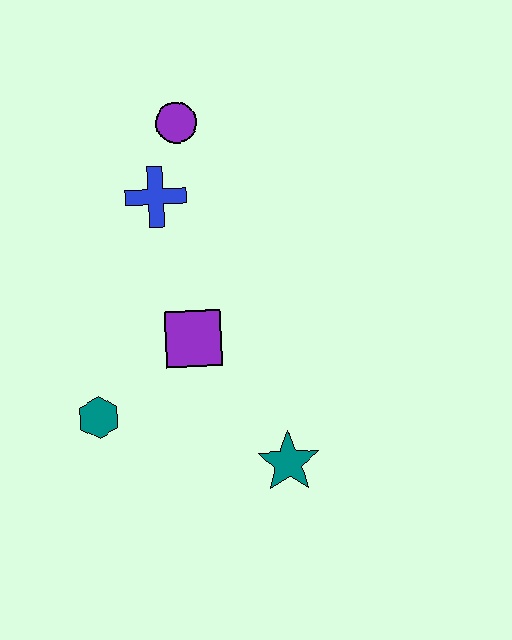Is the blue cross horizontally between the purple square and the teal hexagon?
Yes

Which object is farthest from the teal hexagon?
The purple circle is farthest from the teal hexagon.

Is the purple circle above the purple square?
Yes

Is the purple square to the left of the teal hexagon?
No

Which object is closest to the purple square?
The teal hexagon is closest to the purple square.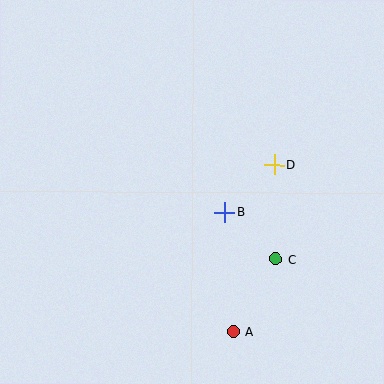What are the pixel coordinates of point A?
Point A is at (233, 332).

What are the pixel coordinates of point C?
Point C is at (275, 259).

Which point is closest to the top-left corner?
Point B is closest to the top-left corner.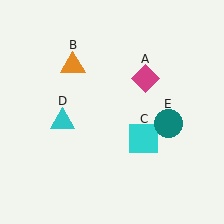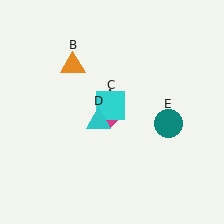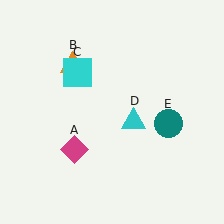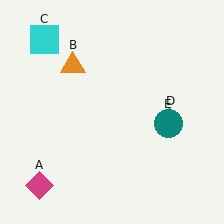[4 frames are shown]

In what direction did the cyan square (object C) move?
The cyan square (object C) moved up and to the left.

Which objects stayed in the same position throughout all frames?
Orange triangle (object B) and teal circle (object E) remained stationary.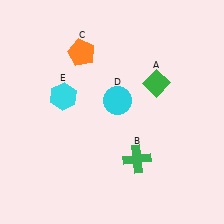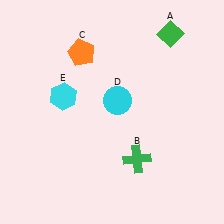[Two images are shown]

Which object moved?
The green diamond (A) moved up.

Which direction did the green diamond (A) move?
The green diamond (A) moved up.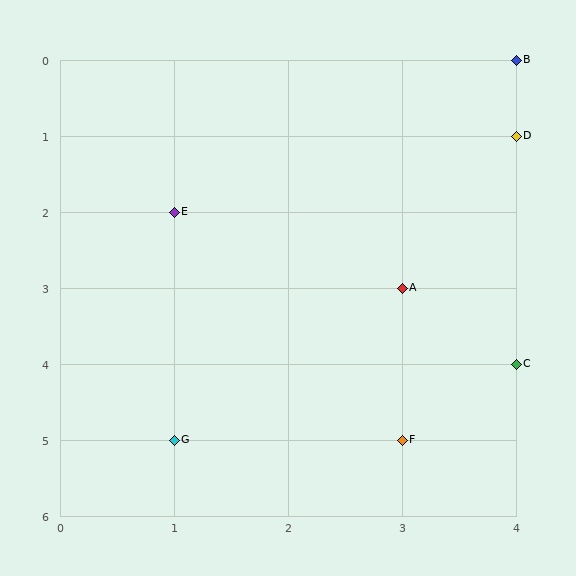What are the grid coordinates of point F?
Point F is at grid coordinates (3, 5).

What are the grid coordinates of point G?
Point G is at grid coordinates (1, 5).